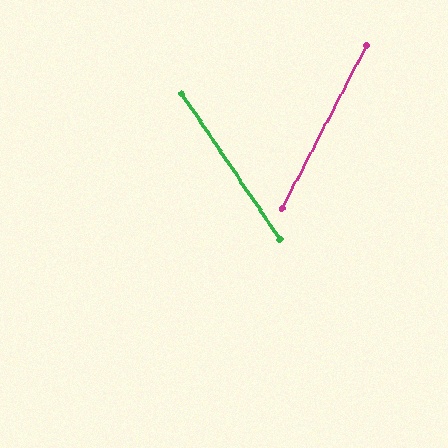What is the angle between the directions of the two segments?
Approximately 61 degrees.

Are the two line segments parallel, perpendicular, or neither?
Neither parallel nor perpendicular — they differ by about 61°.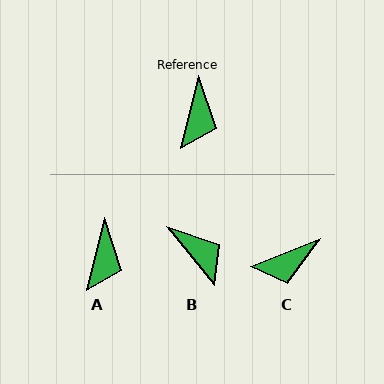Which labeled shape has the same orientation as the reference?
A.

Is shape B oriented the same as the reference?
No, it is off by about 53 degrees.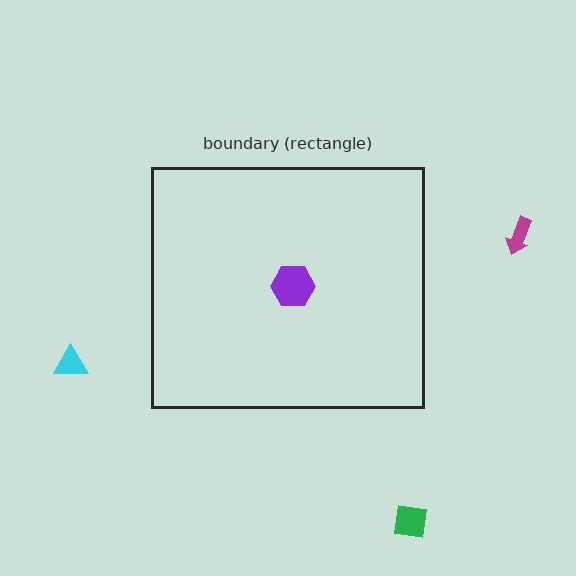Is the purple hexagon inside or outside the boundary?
Inside.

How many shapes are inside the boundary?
1 inside, 3 outside.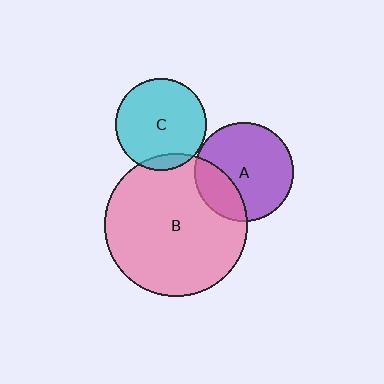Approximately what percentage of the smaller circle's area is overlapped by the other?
Approximately 10%.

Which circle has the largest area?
Circle B (pink).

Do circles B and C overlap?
Yes.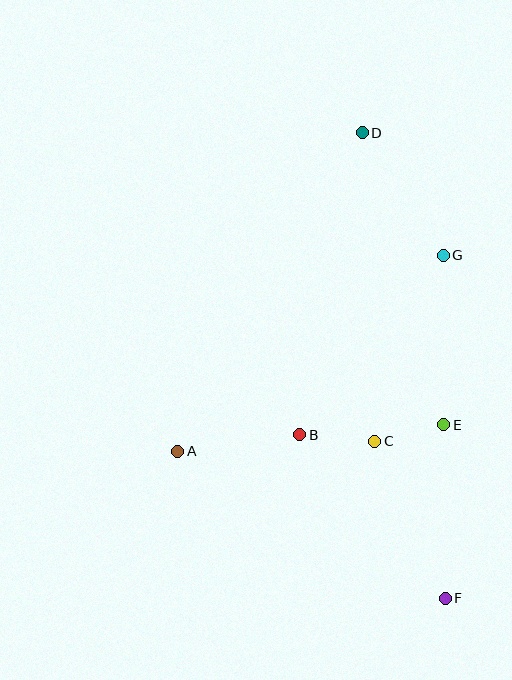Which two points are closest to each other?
Points C and E are closest to each other.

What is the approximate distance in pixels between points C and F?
The distance between C and F is approximately 172 pixels.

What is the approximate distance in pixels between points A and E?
The distance between A and E is approximately 267 pixels.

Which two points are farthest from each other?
Points D and F are farthest from each other.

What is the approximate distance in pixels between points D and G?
The distance between D and G is approximately 147 pixels.